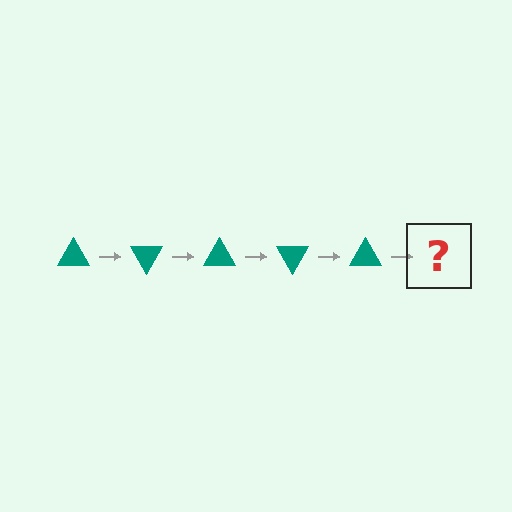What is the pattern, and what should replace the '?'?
The pattern is that the triangle rotates 60 degrees each step. The '?' should be a teal triangle rotated 300 degrees.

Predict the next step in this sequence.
The next step is a teal triangle rotated 300 degrees.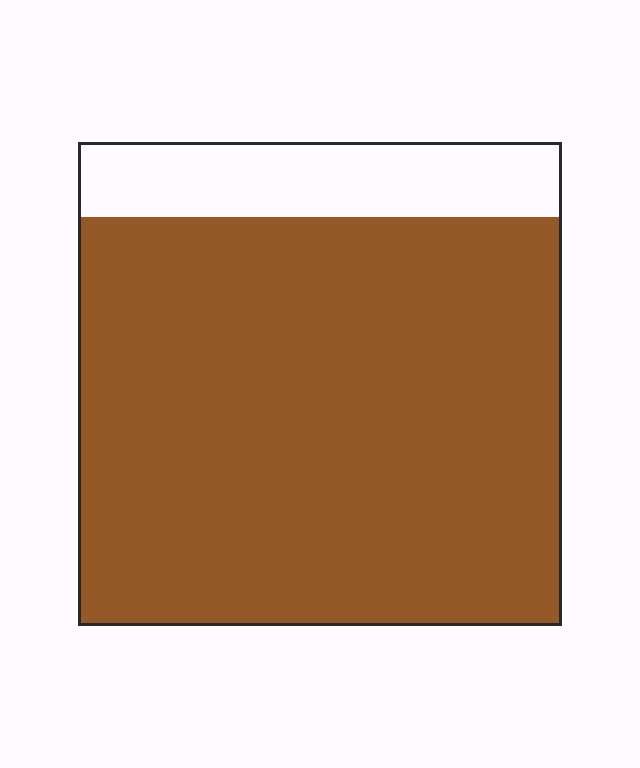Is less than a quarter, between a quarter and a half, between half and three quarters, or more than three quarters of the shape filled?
More than three quarters.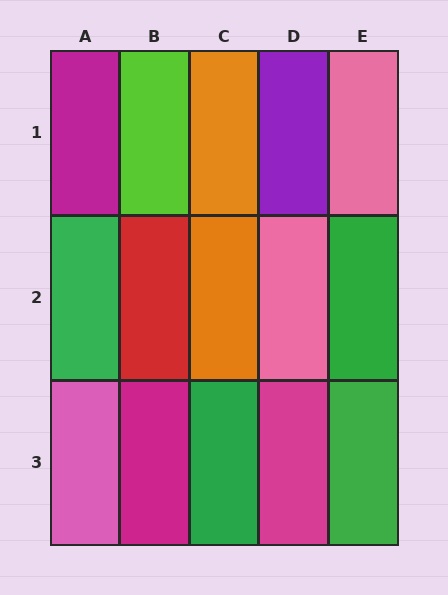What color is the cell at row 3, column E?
Green.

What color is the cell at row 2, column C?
Orange.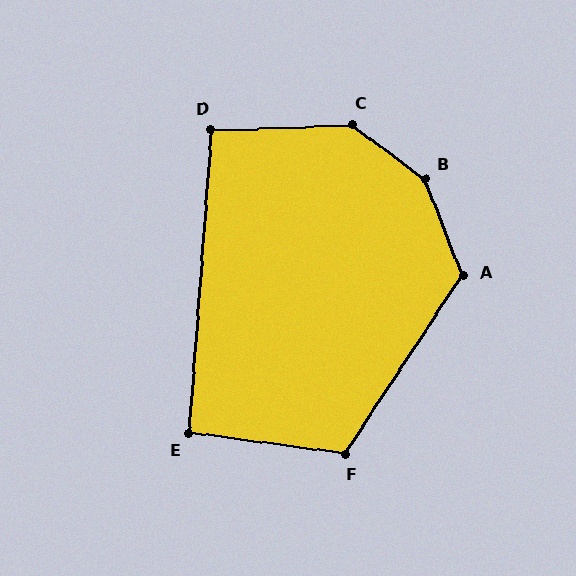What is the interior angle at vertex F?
Approximately 116 degrees (obtuse).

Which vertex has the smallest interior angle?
E, at approximately 93 degrees.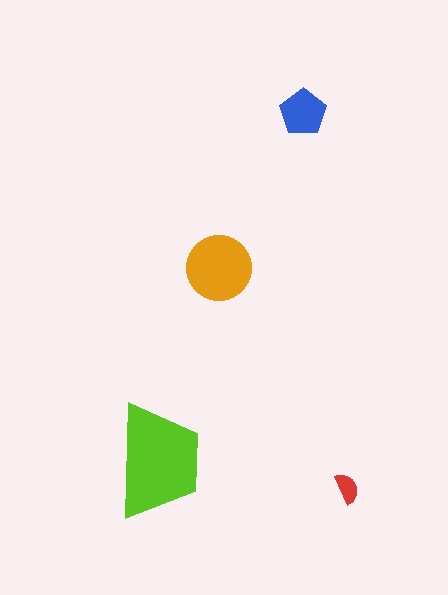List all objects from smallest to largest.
The red semicircle, the blue pentagon, the orange circle, the lime trapezoid.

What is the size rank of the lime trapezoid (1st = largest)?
1st.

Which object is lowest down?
The red semicircle is bottommost.